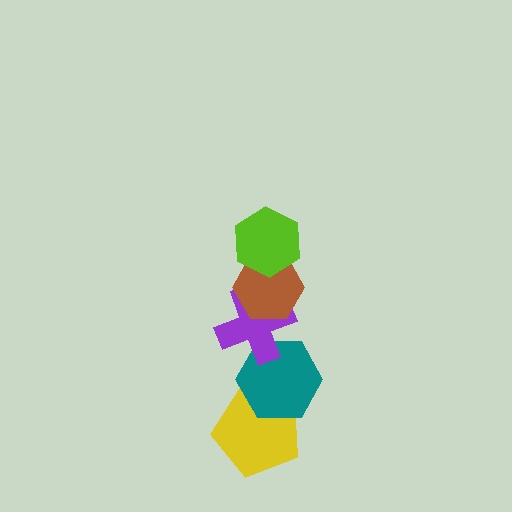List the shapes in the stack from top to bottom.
From top to bottom: the lime hexagon, the brown hexagon, the purple cross, the teal hexagon, the yellow pentagon.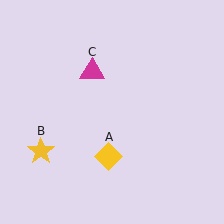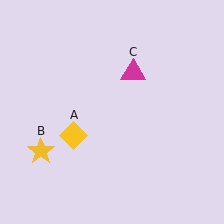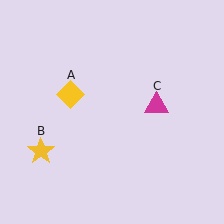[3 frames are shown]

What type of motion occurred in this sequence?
The yellow diamond (object A), magenta triangle (object C) rotated clockwise around the center of the scene.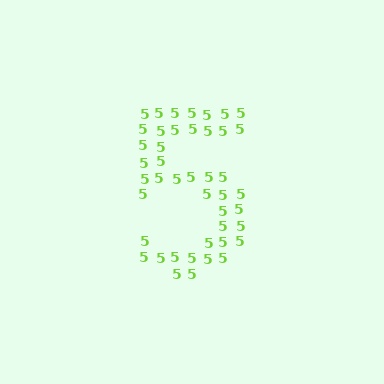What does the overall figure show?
The overall figure shows the digit 5.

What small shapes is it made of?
It is made of small digit 5's.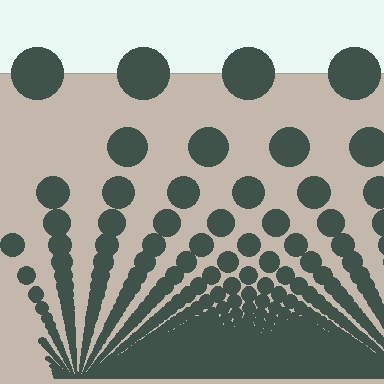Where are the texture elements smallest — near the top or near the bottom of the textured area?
Near the bottom.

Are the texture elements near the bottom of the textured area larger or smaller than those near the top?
Smaller. The gradient is inverted — elements near the bottom are smaller and denser.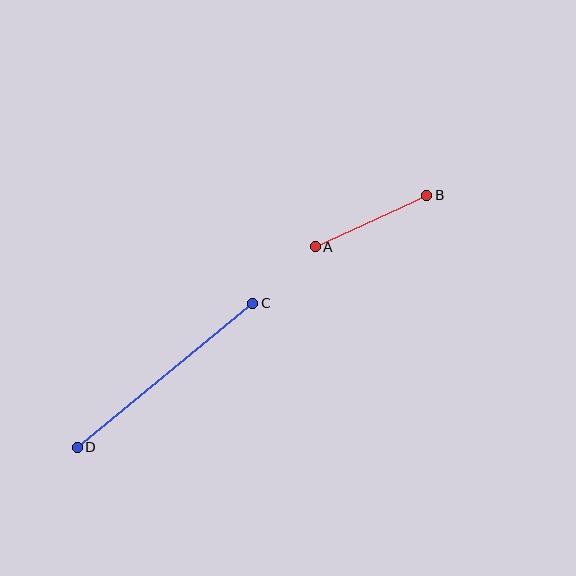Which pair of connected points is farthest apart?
Points C and D are farthest apart.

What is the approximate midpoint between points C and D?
The midpoint is at approximately (165, 375) pixels.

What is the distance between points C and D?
The distance is approximately 227 pixels.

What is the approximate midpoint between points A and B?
The midpoint is at approximately (371, 221) pixels.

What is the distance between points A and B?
The distance is approximately 123 pixels.